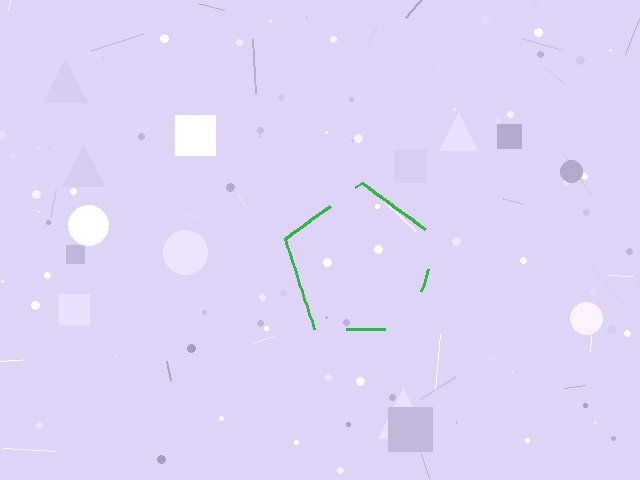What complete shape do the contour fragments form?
The contour fragments form a pentagon.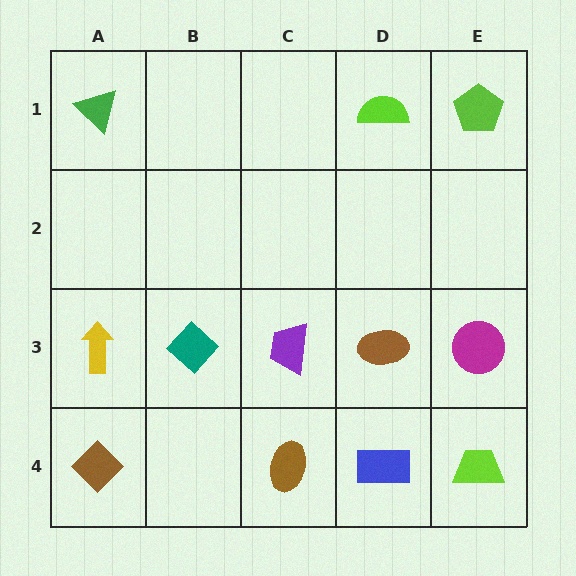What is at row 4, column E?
A lime trapezoid.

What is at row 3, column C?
A purple trapezoid.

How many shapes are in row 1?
3 shapes.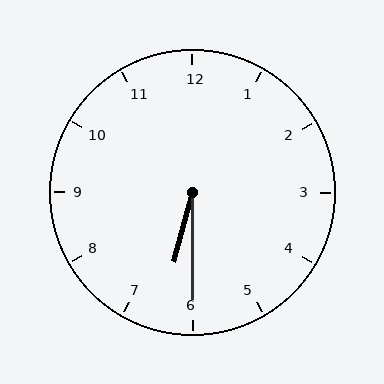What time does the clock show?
6:30.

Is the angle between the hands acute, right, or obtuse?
It is acute.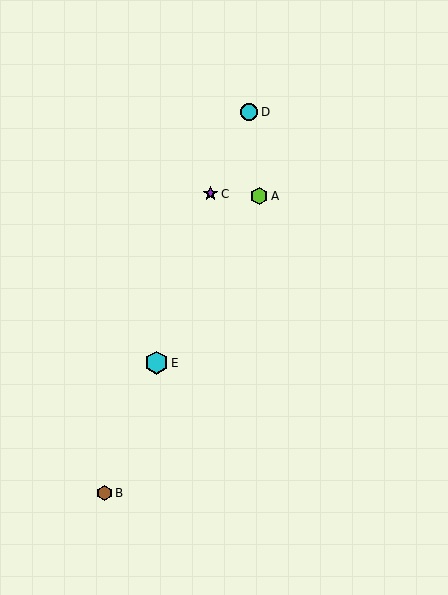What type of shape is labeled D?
Shape D is a cyan circle.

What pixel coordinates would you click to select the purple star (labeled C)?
Click at (211, 194) to select the purple star C.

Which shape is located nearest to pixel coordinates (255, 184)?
The lime hexagon (labeled A) at (259, 196) is nearest to that location.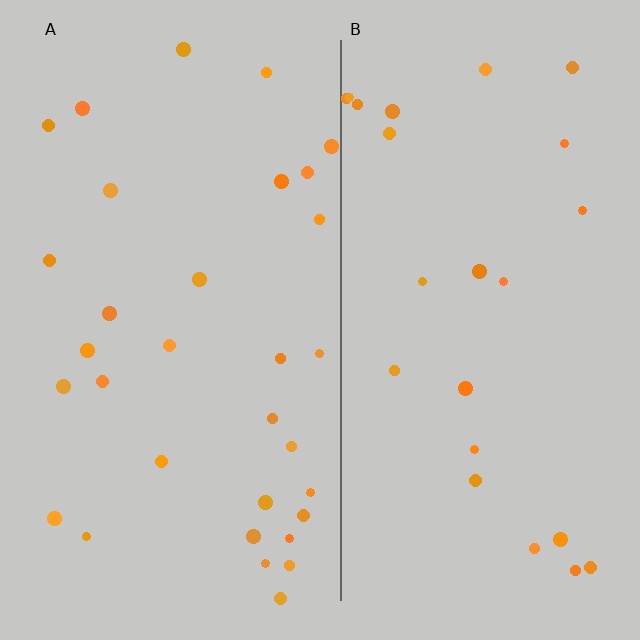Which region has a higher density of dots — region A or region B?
A (the left).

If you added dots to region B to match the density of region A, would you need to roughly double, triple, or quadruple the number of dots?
Approximately double.